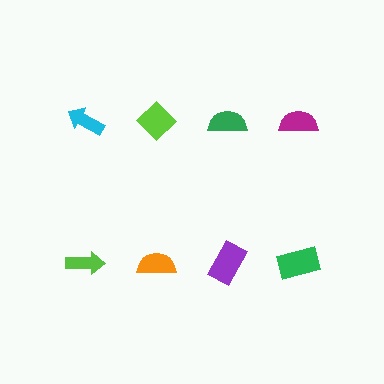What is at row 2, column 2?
An orange semicircle.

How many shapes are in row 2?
4 shapes.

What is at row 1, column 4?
A magenta semicircle.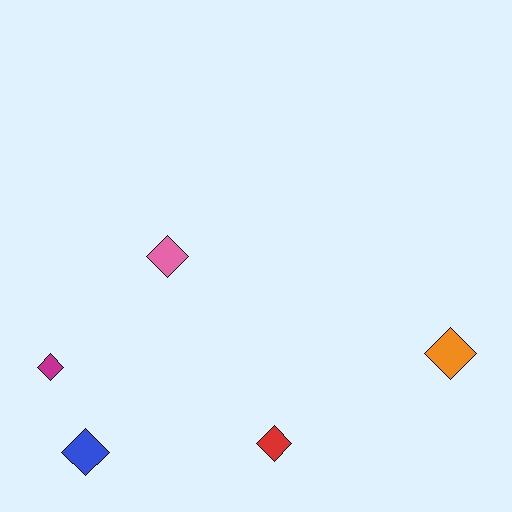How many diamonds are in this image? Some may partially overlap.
There are 5 diamonds.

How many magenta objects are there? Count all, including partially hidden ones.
There is 1 magenta object.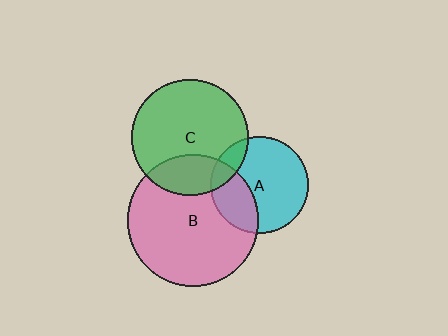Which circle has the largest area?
Circle B (pink).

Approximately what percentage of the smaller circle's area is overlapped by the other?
Approximately 30%.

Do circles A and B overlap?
Yes.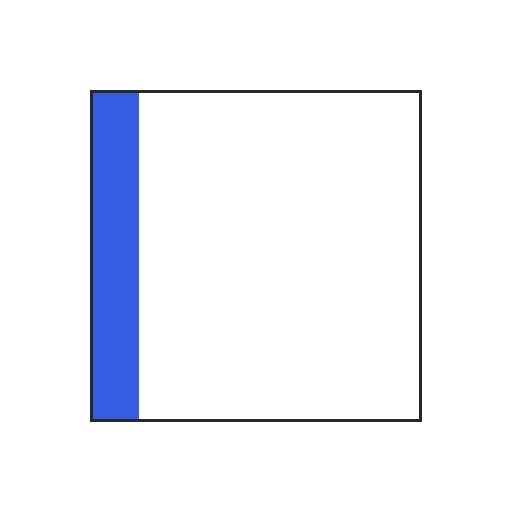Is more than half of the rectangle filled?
No.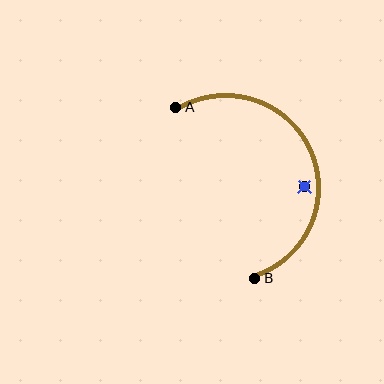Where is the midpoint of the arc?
The arc midpoint is the point on the curve farthest from the straight line joining A and B. It sits to the right of that line.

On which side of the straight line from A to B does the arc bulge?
The arc bulges to the right of the straight line connecting A and B.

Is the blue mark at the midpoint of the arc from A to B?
No — the blue mark does not lie on the arc at all. It sits slightly inside the curve.